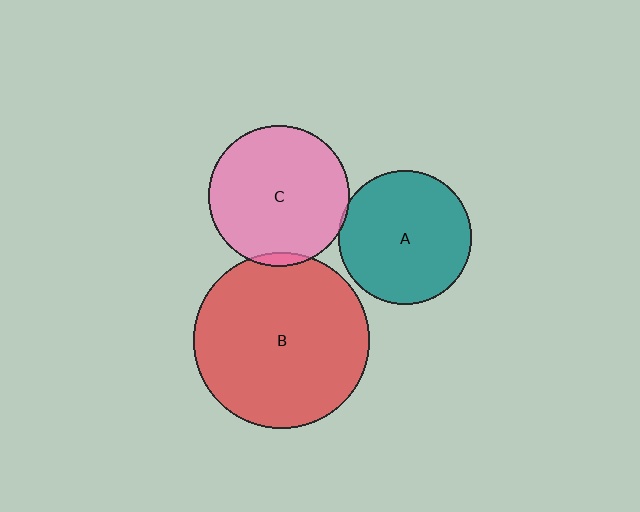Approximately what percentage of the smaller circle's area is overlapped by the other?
Approximately 5%.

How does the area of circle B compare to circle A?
Approximately 1.7 times.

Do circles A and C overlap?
Yes.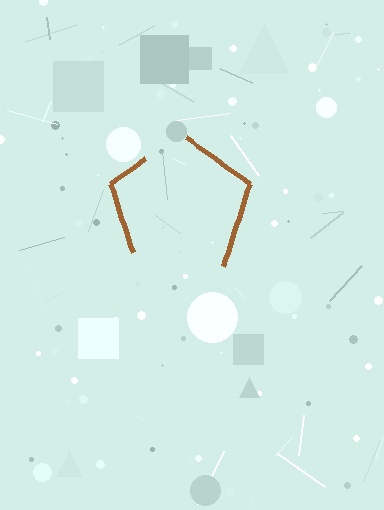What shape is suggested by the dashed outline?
The dashed outline suggests a pentagon.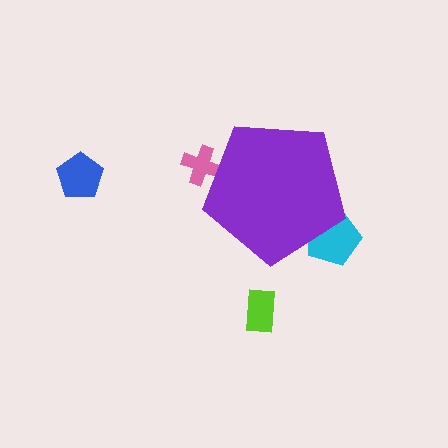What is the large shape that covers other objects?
A purple pentagon.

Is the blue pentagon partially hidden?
No, the blue pentagon is fully visible.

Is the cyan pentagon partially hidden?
Yes, the cyan pentagon is partially hidden behind the purple pentagon.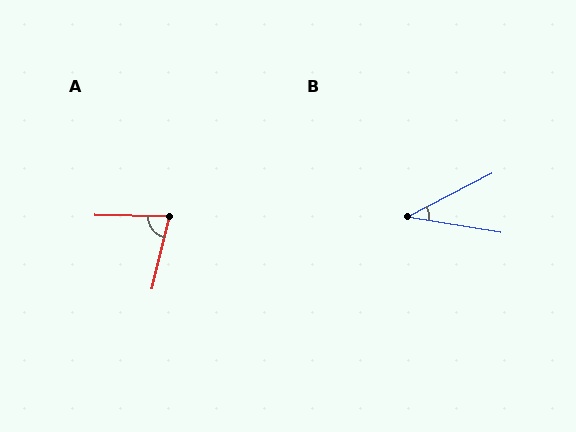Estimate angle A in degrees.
Approximately 78 degrees.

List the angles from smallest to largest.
B (37°), A (78°).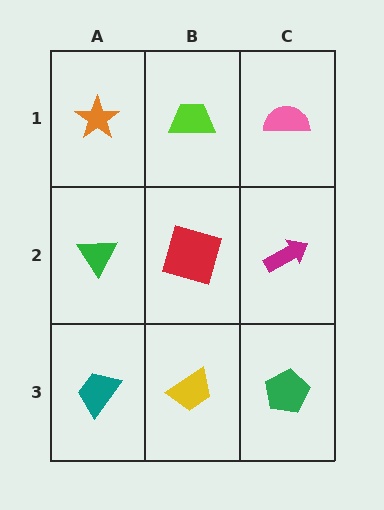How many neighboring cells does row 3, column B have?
3.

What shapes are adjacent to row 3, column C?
A magenta arrow (row 2, column C), a yellow trapezoid (row 3, column B).